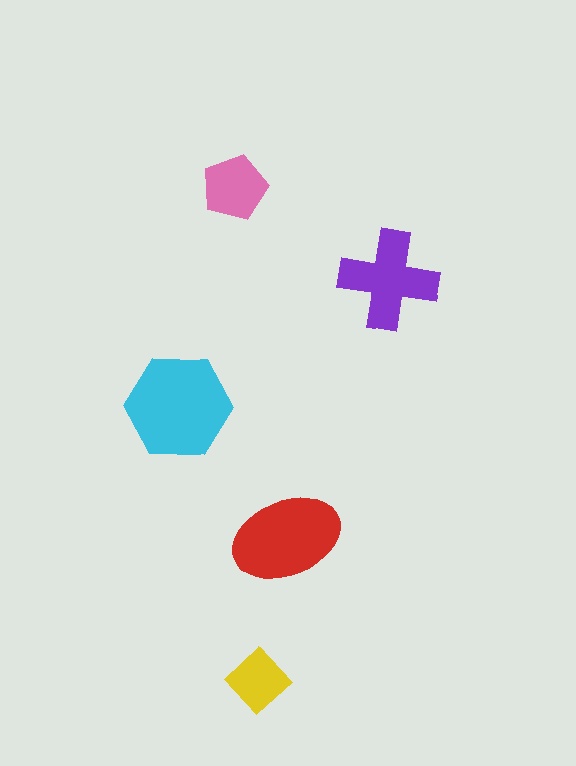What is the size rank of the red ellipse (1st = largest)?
2nd.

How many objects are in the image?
There are 5 objects in the image.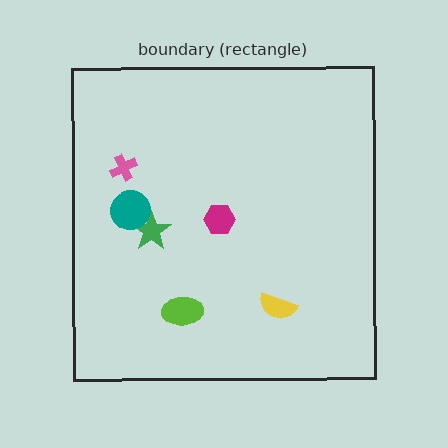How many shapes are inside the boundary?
6 inside, 0 outside.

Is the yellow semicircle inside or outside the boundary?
Inside.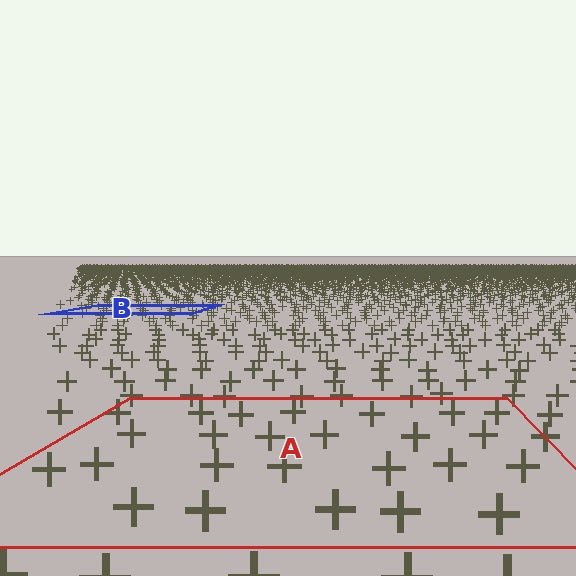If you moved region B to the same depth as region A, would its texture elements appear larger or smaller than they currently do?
They would appear larger. At a closer depth, the same texture elements are projected at a bigger on-screen size.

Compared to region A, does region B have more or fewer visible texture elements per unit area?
Region B has more texture elements per unit area — they are packed more densely because it is farther away.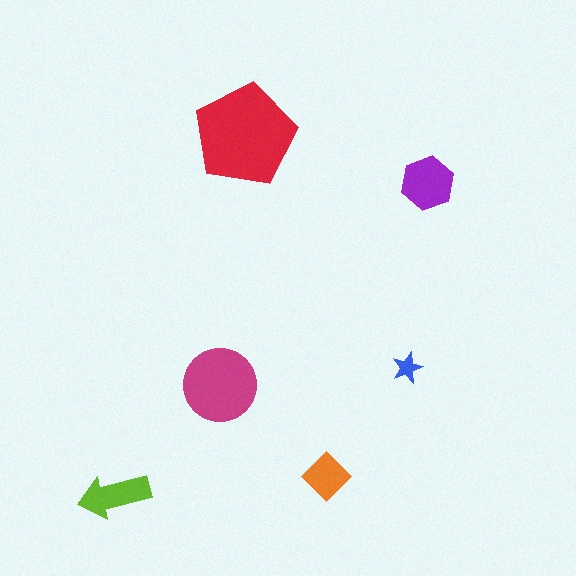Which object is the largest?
The red pentagon.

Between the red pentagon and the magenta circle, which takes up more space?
The red pentagon.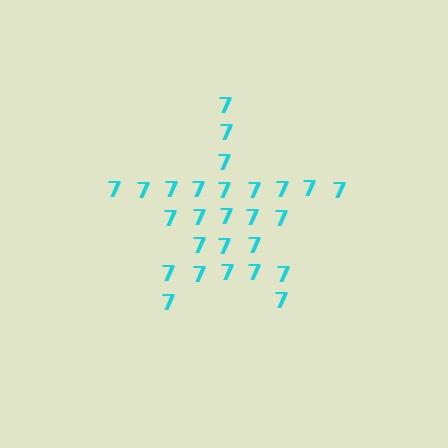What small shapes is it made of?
It is made of small digit 7's.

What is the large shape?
The large shape is a star.